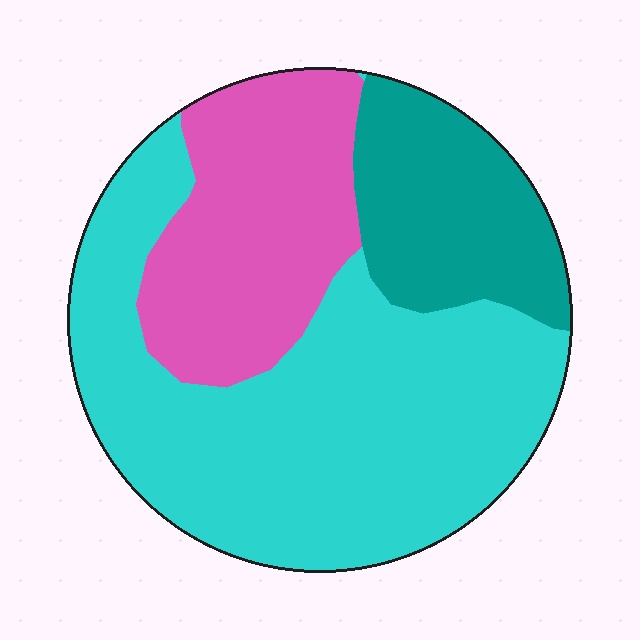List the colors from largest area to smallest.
From largest to smallest: cyan, pink, teal.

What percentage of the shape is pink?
Pink covers 26% of the shape.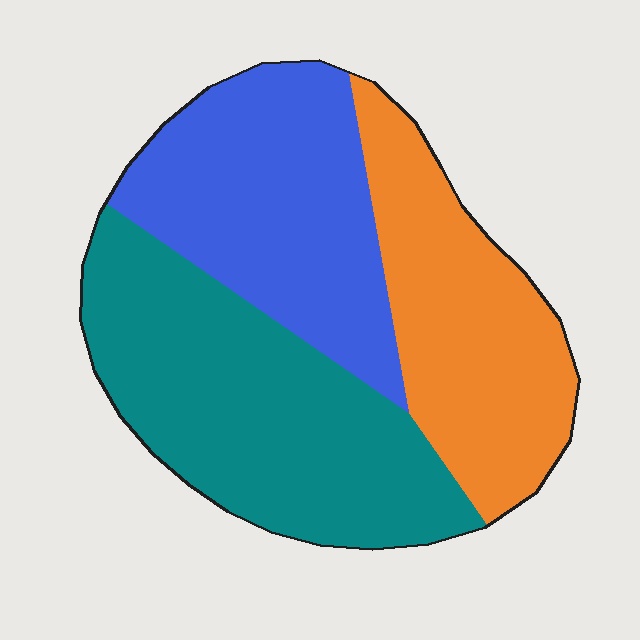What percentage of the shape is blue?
Blue takes up about one third (1/3) of the shape.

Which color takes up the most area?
Teal, at roughly 40%.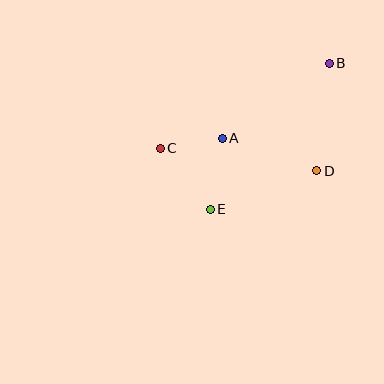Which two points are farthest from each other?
Points B and C are farthest from each other.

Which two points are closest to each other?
Points A and C are closest to each other.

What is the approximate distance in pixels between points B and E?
The distance between B and E is approximately 189 pixels.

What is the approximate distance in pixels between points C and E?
The distance between C and E is approximately 79 pixels.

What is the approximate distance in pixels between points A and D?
The distance between A and D is approximately 100 pixels.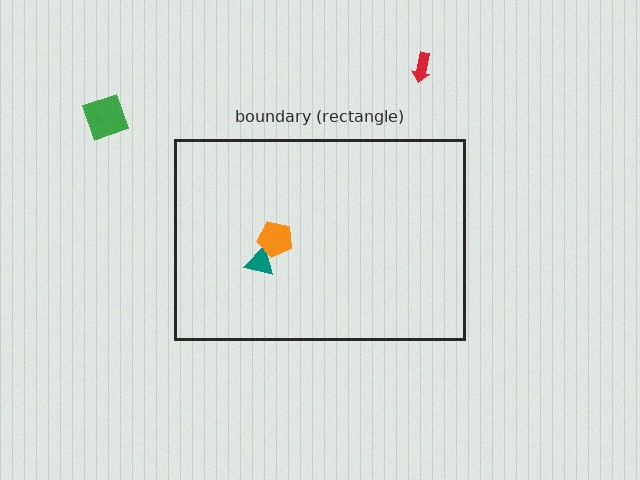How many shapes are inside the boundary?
2 inside, 2 outside.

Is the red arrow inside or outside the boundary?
Outside.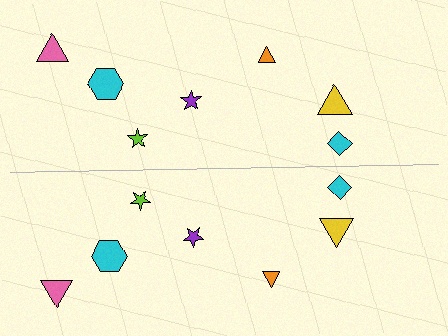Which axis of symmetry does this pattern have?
The pattern has a horizontal axis of symmetry running through the center of the image.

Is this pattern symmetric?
Yes, this pattern has bilateral (reflection) symmetry.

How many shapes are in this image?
There are 14 shapes in this image.